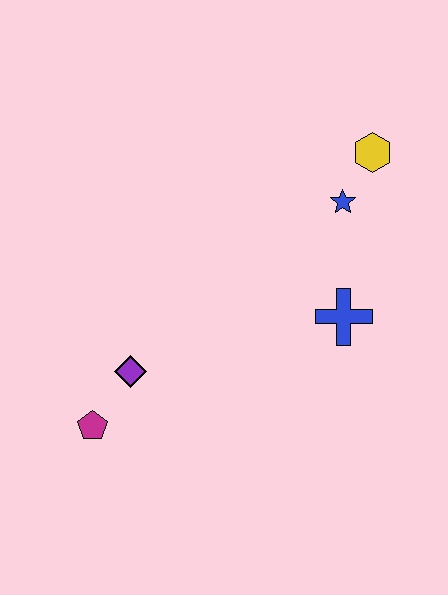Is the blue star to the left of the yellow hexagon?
Yes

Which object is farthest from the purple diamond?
The yellow hexagon is farthest from the purple diamond.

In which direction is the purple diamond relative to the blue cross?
The purple diamond is to the left of the blue cross.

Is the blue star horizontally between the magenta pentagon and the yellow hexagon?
Yes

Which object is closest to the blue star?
The yellow hexagon is closest to the blue star.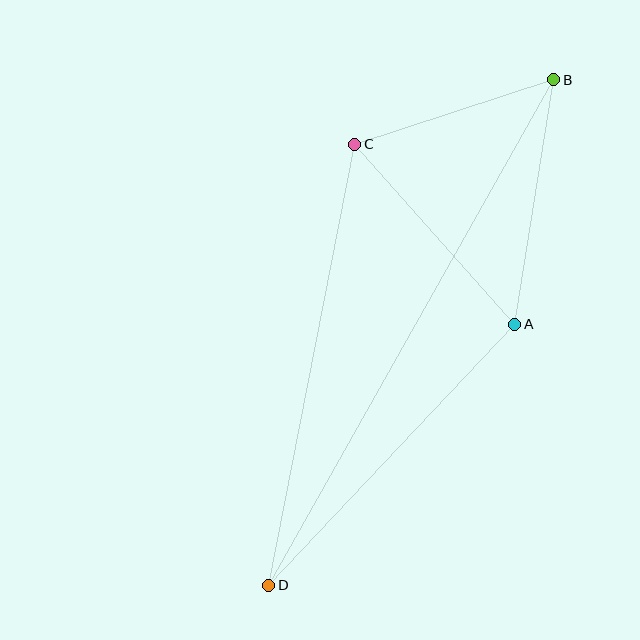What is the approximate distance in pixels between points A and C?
The distance between A and C is approximately 241 pixels.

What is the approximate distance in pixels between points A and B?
The distance between A and B is approximately 248 pixels.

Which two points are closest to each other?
Points B and C are closest to each other.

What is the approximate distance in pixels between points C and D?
The distance between C and D is approximately 449 pixels.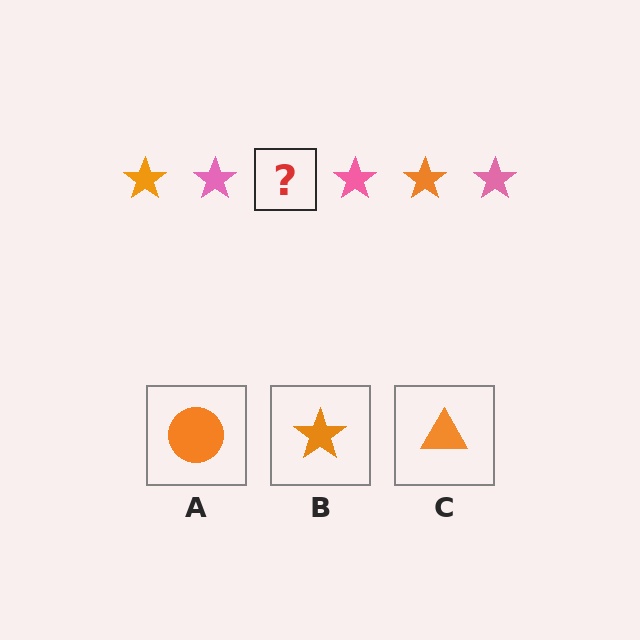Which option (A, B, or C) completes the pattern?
B.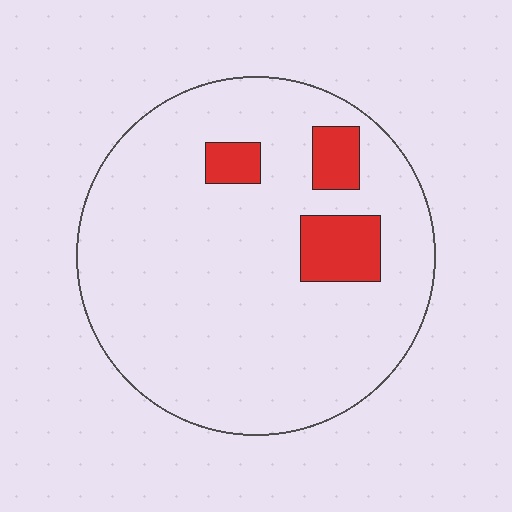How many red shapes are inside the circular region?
3.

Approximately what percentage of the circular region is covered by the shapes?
Approximately 10%.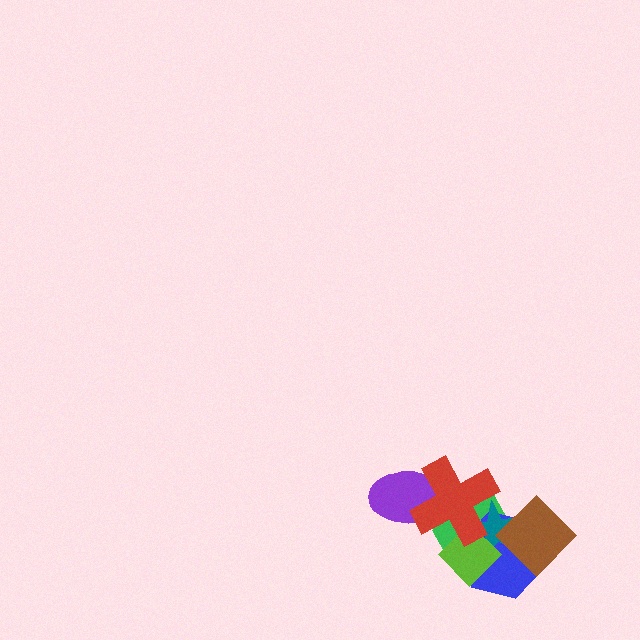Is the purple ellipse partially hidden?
Yes, it is partially covered by another shape.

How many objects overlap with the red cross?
5 objects overlap with the red cross.